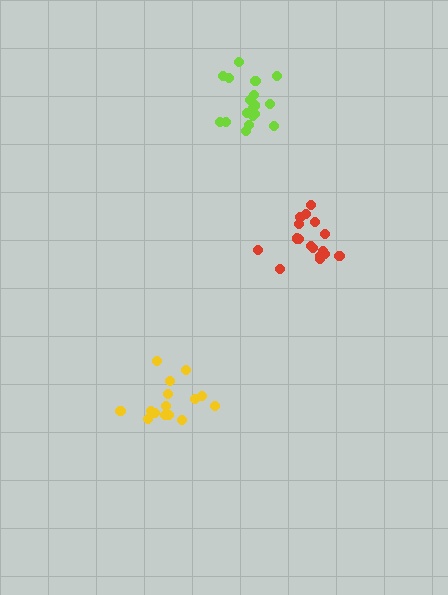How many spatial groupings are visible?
There are 3 spatial groupings.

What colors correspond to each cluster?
The clusters are colored: lime, red, yellow.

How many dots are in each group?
Group 1: 18 dots, Group 2: 17 dots, Group 3: 15 dots (50 total).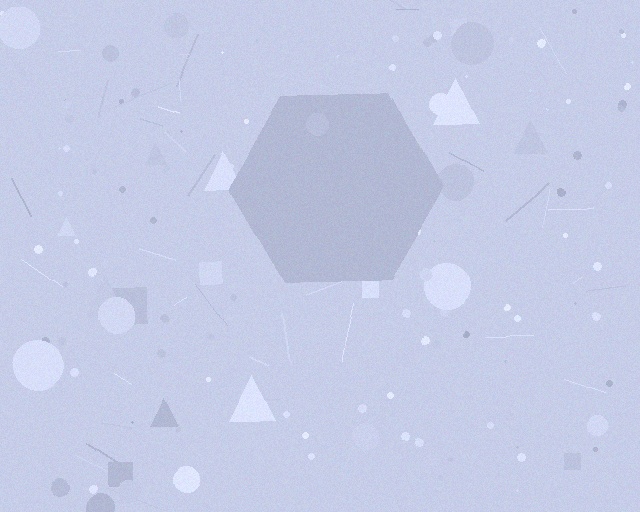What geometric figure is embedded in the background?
A hexagon is embedded in the background.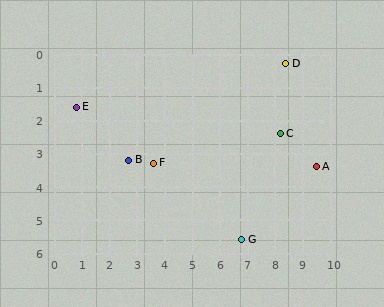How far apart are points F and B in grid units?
Points F and B are about 0.9 grid units apart.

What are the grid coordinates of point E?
Point E is at approximately (0.8, 1.6).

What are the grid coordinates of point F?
Point F is at approximately (3.6, 3.3).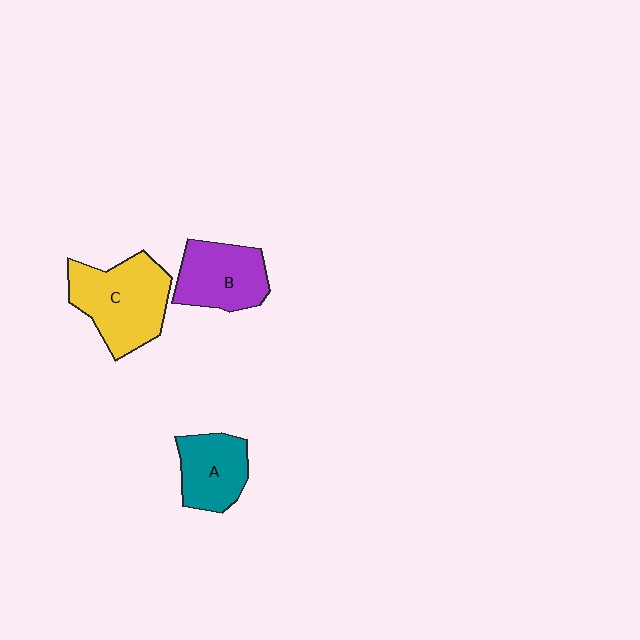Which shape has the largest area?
Shape C (yellow).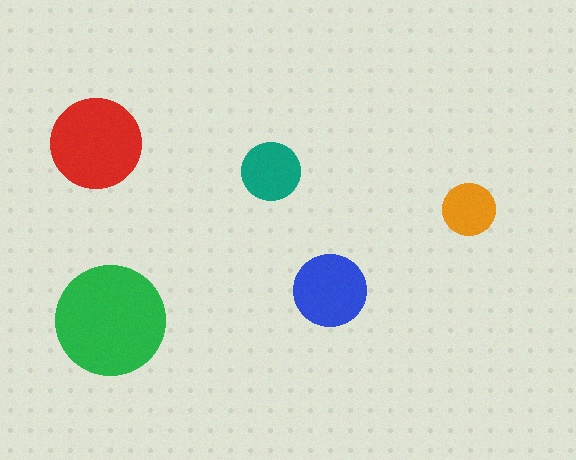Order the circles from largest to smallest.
the green one, the red one, the blue one, the teal one, the orange one.